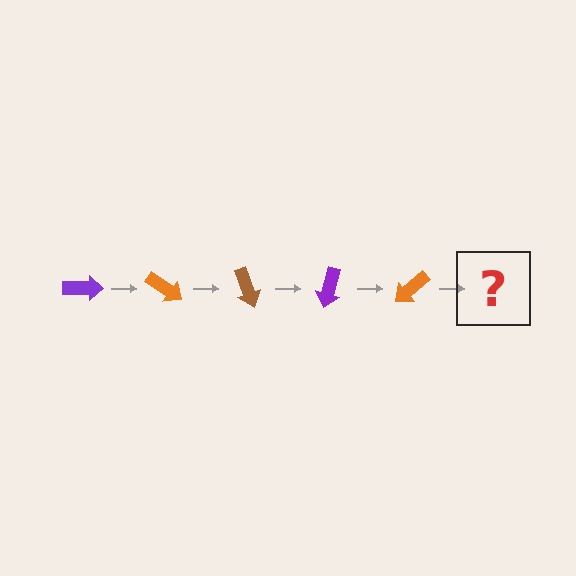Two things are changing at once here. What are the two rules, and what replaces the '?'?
The two rules are that it rotates 35 degrees each step and the color cycles through purple, orange, and brown. The '?' should be a brown arrow, rotated 175 degrees from the start.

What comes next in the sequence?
The next element should be a brown arrow, rotated 175 degrees from the start.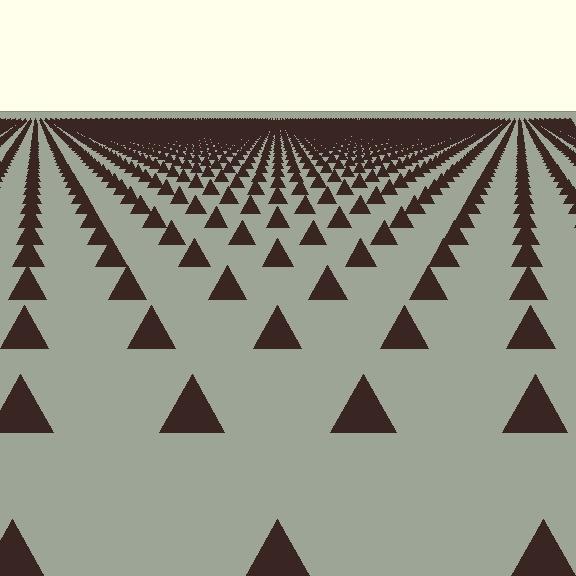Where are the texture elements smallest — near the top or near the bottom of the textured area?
Near the top.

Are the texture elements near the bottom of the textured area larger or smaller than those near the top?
Larger. Near the bottom, elements are closer to the viewer and appear at a bigger on-screen size.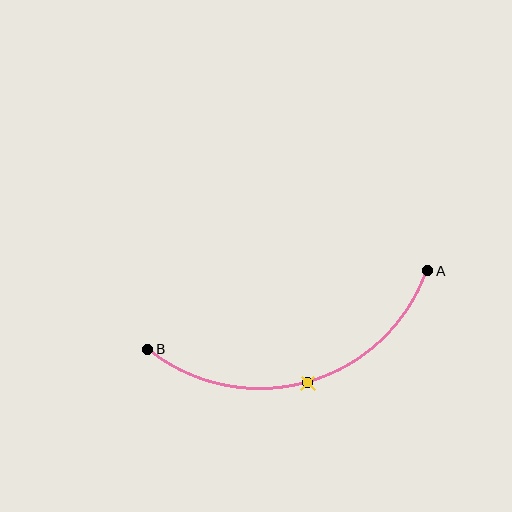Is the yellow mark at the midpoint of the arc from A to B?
Yes. The yellow mark lies on the arc at equal arc-length from both A and B — it is the arc midpoint.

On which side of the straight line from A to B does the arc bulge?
The arc bulges below the straight line connecting A and B.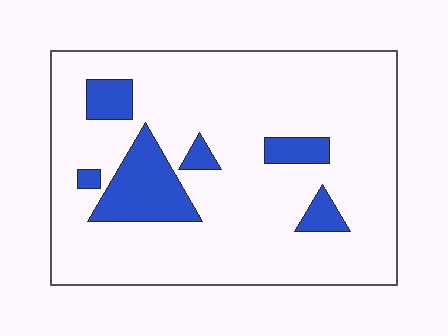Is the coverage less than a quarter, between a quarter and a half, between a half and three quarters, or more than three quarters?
Less than a quarter.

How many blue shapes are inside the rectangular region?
6.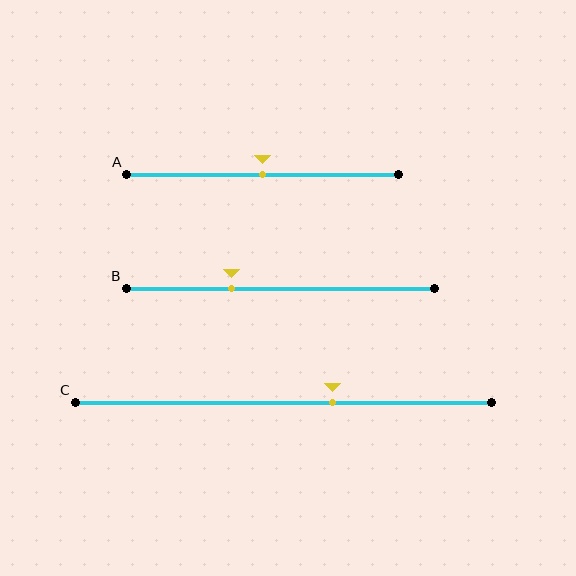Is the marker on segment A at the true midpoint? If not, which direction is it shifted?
Yes, the marker on segment A is at the true midpoint.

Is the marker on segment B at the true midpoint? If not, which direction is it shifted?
No, the marker on segment B is shifted to the left by about 16% of the segment length.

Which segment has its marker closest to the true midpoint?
Segment A has its marker closest to the true midpoint.